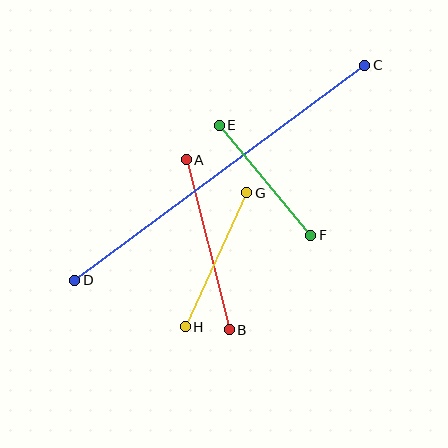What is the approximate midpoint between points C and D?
The midpoint is at approximately (220, 173) pixels.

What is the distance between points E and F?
The distance is approximately 143 pixels.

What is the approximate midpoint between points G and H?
The midpoint is at approximately (216, 260) pixels.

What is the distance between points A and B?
The distance is approximately 175 pixels.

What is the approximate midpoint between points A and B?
The midpoint is at approximately (208, 245) pixels.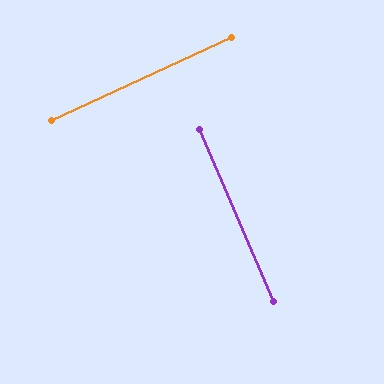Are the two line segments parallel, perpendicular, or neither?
Perpendicular — they meet at approximately 88°.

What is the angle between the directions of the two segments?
Approximately 88 degrees.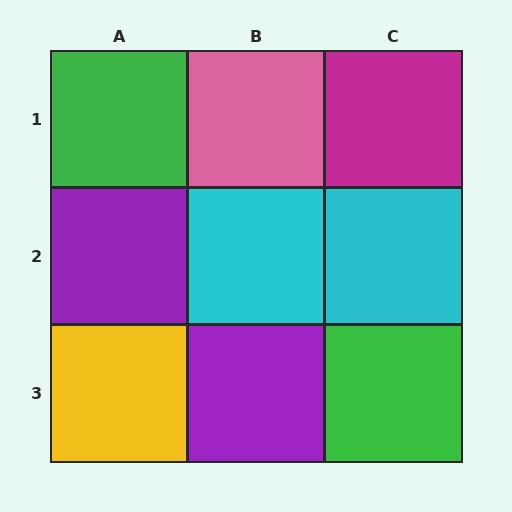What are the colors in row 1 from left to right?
Green, pink, magenta.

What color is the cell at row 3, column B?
Purple.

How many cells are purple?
2 cells are purple.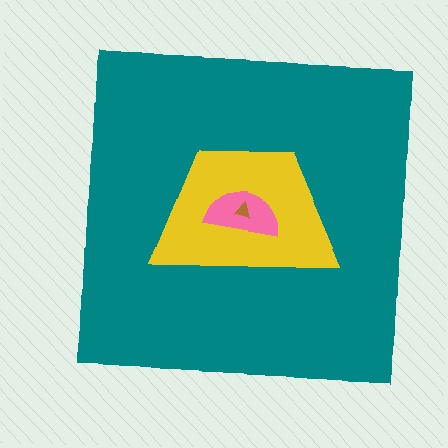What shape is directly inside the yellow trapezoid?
The pink semicircle.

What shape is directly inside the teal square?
The yellow trapezoid.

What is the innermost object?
The brown triangle.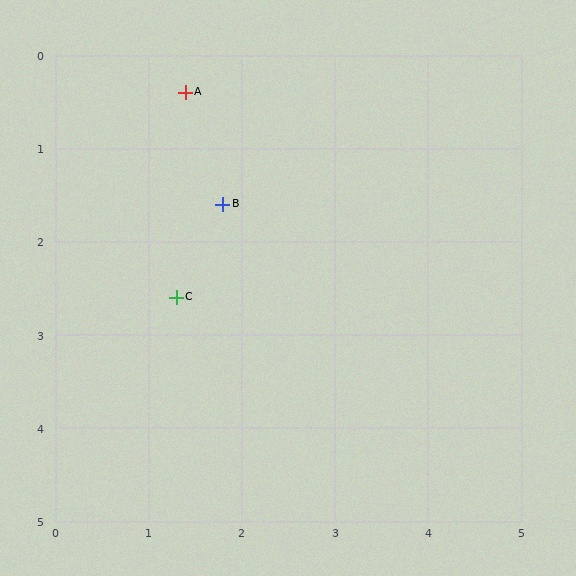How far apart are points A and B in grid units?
Points A and B are about 1.3 grid units apart.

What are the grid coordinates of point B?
Point B is at approximately (1.8, 1.6).